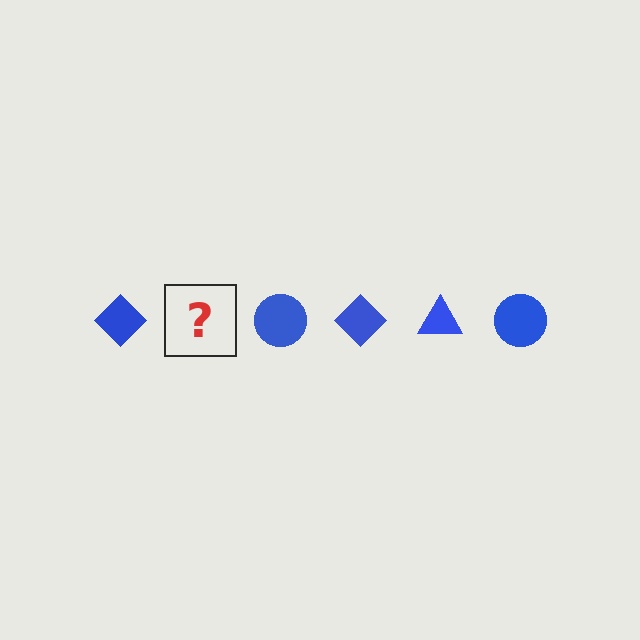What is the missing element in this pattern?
The missing element is a blue triangle.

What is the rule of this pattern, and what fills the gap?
The rule is that the pattern cycles through diamond, triangle, circle shapes in blue. The gap should be filled with a blue triangle.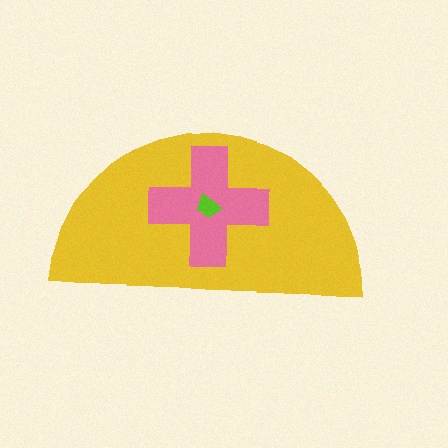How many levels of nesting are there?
3.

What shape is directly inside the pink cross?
The lime trapezoid.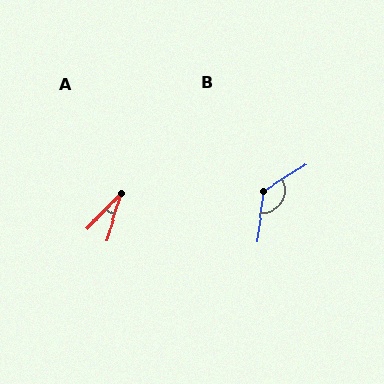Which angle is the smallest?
A, at approximately 28 degrees.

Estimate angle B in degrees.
Approximately 130 degrees.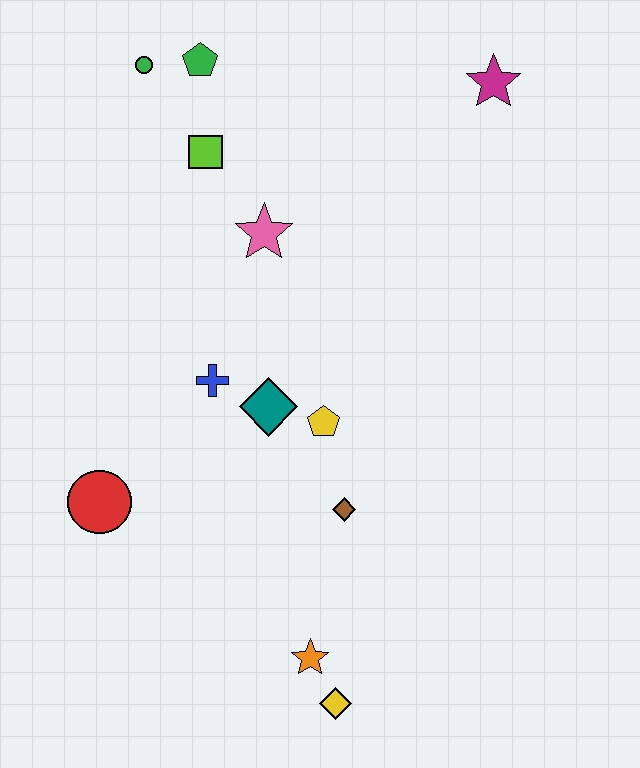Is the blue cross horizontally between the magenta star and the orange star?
No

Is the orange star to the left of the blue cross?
No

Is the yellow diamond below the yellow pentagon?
Yes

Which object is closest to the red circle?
The blue cross is closest to the red circle.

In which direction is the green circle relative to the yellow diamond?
The green circle is above the yellow diamond.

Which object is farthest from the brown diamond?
The green circle is farthest from the brown diamond.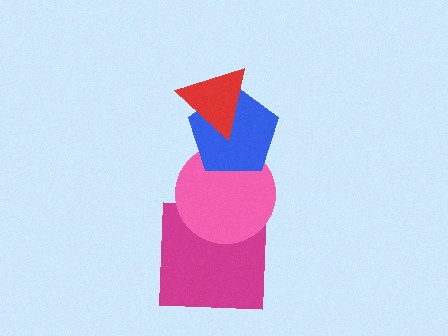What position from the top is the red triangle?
The red triangle is 1st from the top.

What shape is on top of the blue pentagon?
The red triangle is on top of the blue pentagon.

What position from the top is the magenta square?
The magenta square is 4th from the top.